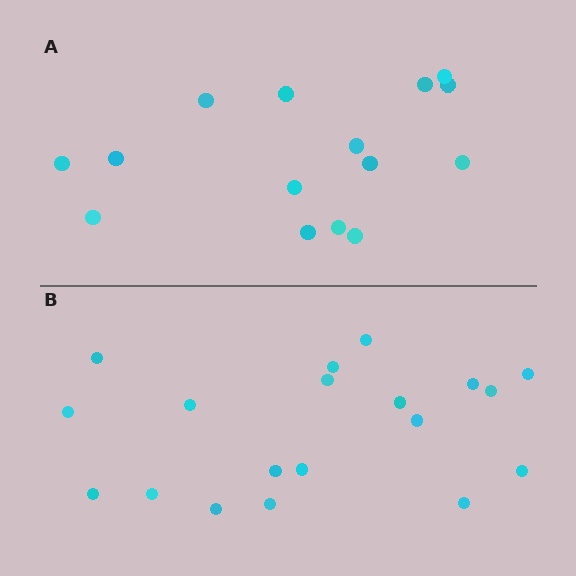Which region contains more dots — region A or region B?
Region B (the bottom region) has more dots.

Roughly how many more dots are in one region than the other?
Region B has about 4 more dots than region A.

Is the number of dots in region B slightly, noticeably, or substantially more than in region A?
Region B has noticeably more, but not dramatically so. The ratio is roughly 1.3 to 1.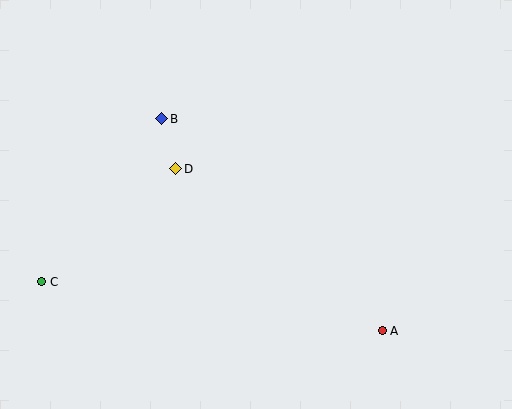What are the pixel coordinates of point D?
Point D is at (176, 169).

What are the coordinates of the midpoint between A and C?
The midpoint between A and C is at (212, 306).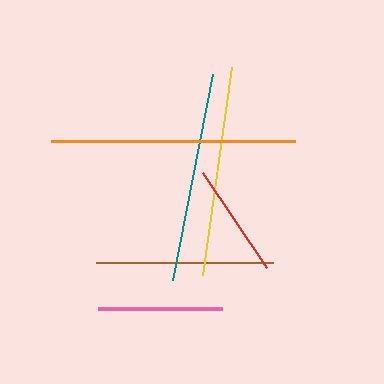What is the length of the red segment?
The red segment is approximately 115 pixels long.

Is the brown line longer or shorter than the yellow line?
The yellow line is longer than the brown line.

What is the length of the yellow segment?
The yellow segment is approximately 211 pixels long.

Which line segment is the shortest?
The red line is the shortest at approximately 115 pixels.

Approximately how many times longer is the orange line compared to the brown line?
The orange line is approximately 1.4 times the length of the brown line.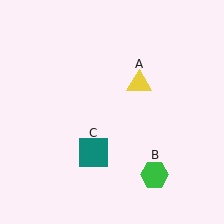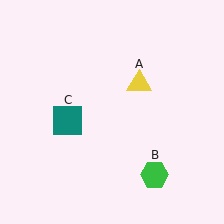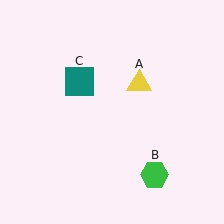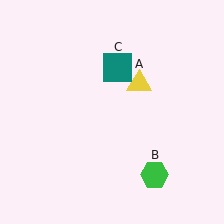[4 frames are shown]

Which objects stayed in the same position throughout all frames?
Yellow triangle (object A) and green hexagon (object B) remained stationary.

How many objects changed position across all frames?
1 object changed position: teal square (object C).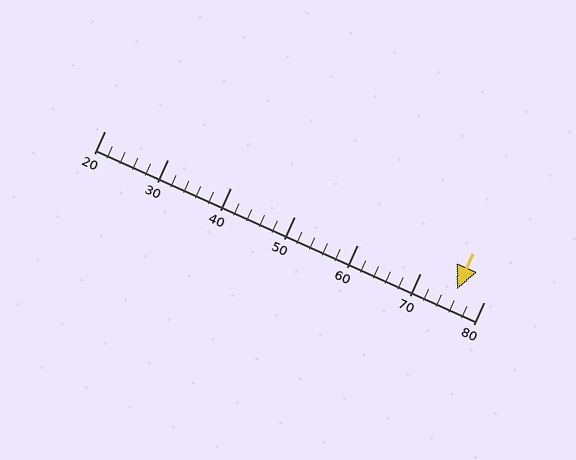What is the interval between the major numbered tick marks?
The major tick marks are spaced 10 units apart.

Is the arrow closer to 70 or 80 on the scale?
The arrow is closer to 80.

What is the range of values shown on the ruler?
The ruler shows values from 20 to 80.